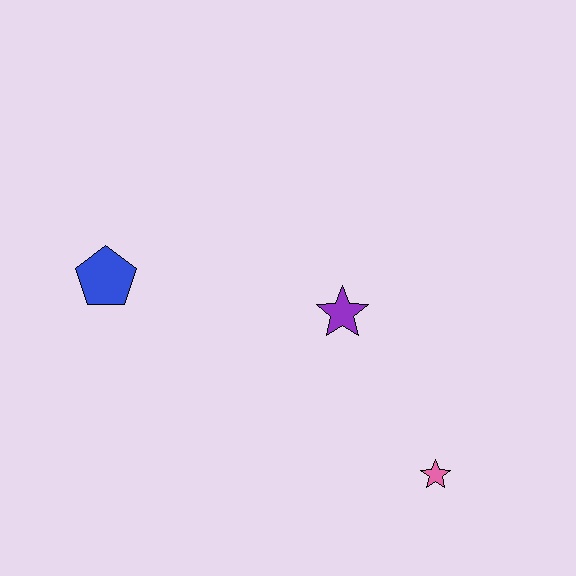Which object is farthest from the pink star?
The blue pentagon is farthest from the pink star.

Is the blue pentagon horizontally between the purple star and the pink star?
No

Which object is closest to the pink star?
The purple star is closest to the pink star.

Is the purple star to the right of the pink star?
No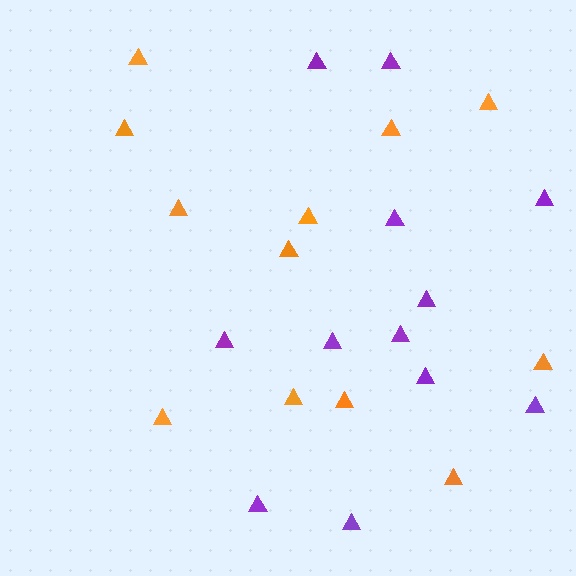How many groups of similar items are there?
There are 2 groups: one group of orange triangles (12) and one group of purple triangles (12).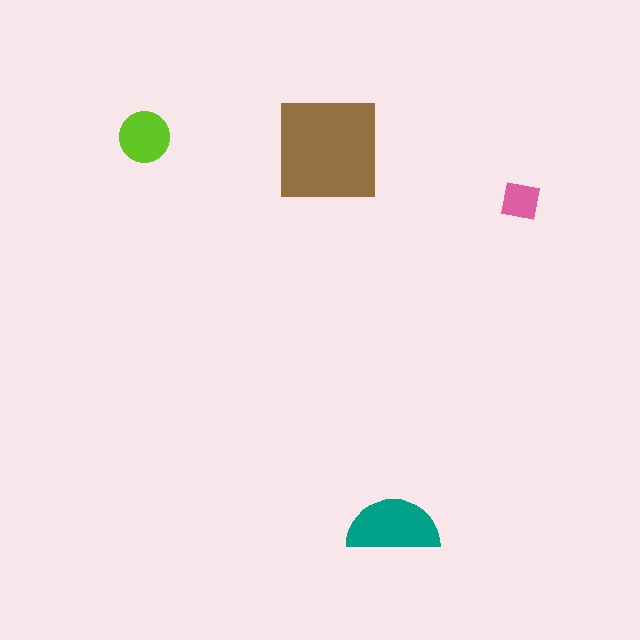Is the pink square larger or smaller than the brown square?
Smaller.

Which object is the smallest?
The pink square.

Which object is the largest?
The brown square.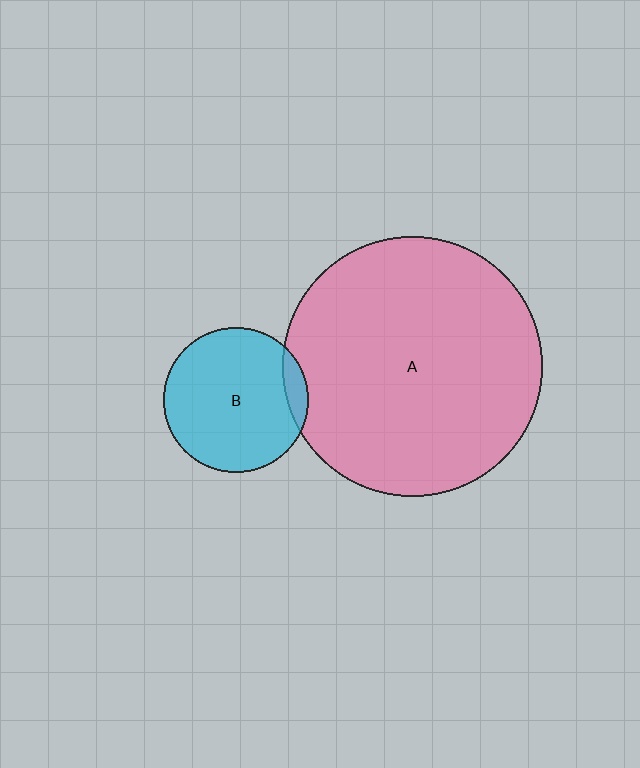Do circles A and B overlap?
Yes.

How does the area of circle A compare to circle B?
Approximately 3.2 times.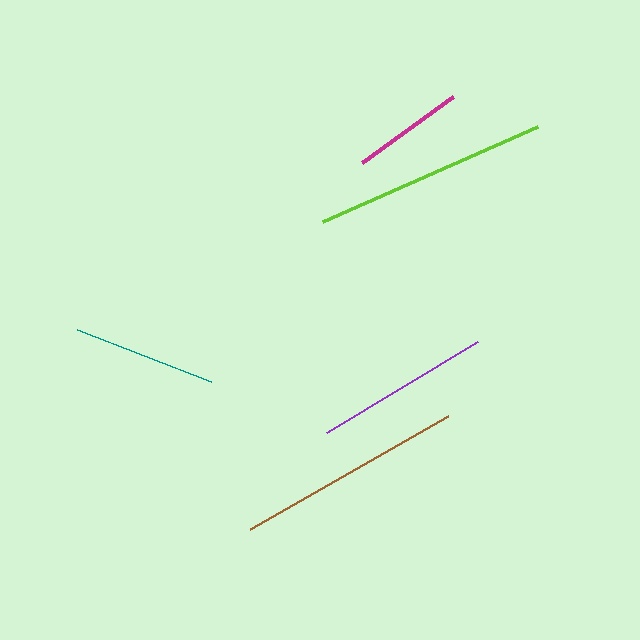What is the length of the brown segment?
The brown segment is approximately 228 pixels long.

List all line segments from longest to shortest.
From longest to shortest: lime, brown, purple, teal, magenta.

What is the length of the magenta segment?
The magenta segment is approximately 112 pixels long.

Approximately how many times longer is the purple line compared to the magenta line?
The purple line is approximately 1.6 times the length of the magenta line.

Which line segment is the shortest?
The magenta line is the shortest at approximately 112 pixels.